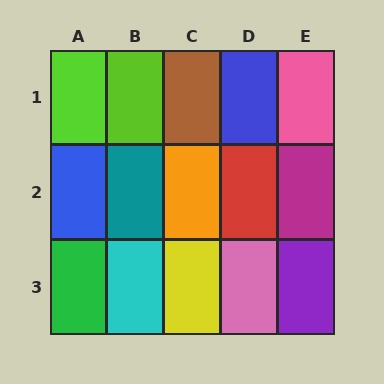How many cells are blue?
2 cells are blue.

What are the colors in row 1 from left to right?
Lime, lime, brown, blue, pink.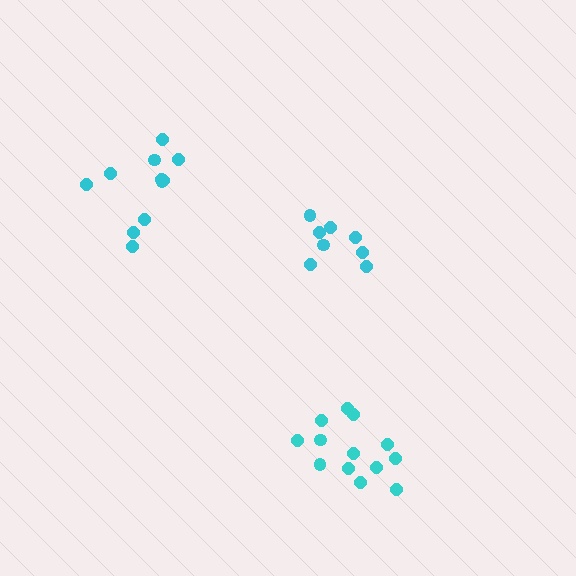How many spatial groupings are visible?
There are 3 spatial groupings.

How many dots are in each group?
Group 1: 8 dots, Group 2: 13 dots, Group 3: 11 dots (32 total).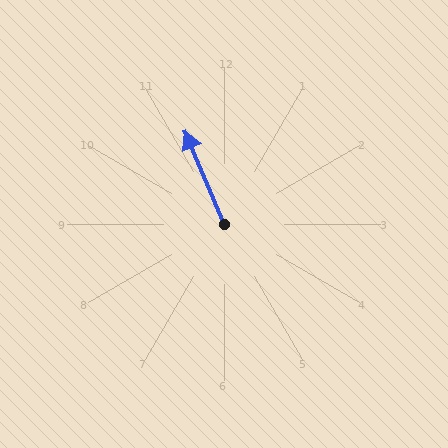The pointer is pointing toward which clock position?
Roughly 11 o'clock.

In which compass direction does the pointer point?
Northwest.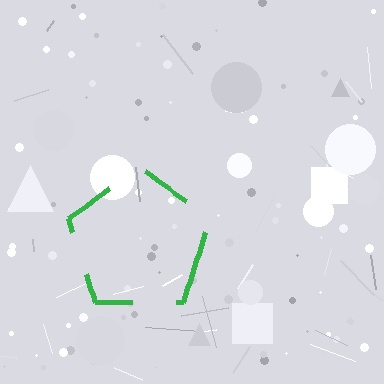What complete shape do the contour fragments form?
The contour fragments form a pentagon.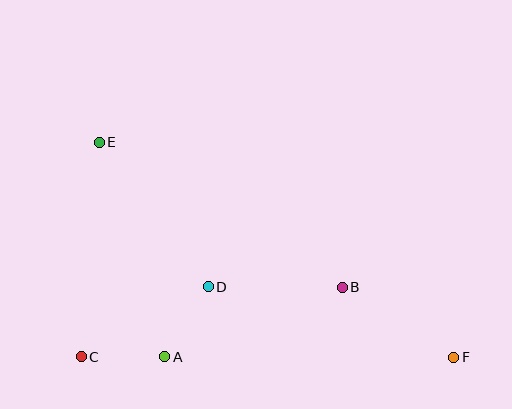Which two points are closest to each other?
Points A and D are closest to each other.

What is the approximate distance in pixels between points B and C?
The distance between B and C is approximately 270 pixels.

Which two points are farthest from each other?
Points E and F are farthest from each other.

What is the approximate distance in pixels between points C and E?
The distance between C and E is approximately 215 pixels.